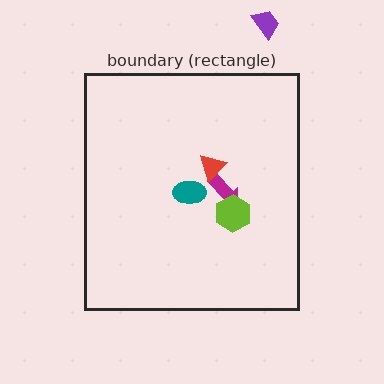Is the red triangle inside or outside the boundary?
Inside.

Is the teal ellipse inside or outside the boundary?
Inside.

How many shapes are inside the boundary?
4 inside, 1 outside.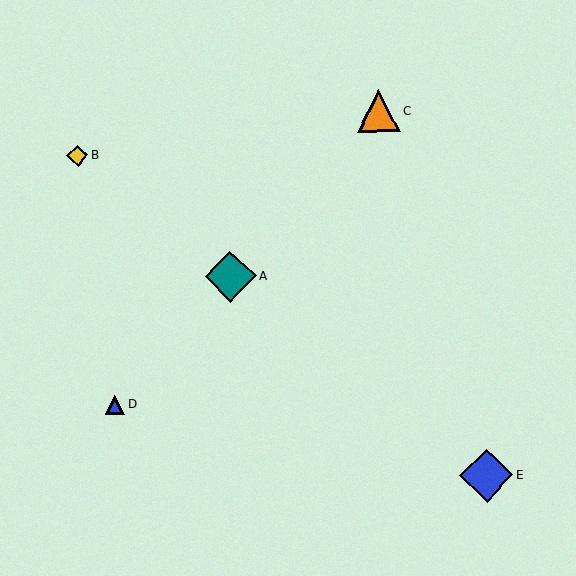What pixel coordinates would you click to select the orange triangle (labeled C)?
Click at (378, 111) to select the orange triangle C.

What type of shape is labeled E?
Shape E is a blue diamond.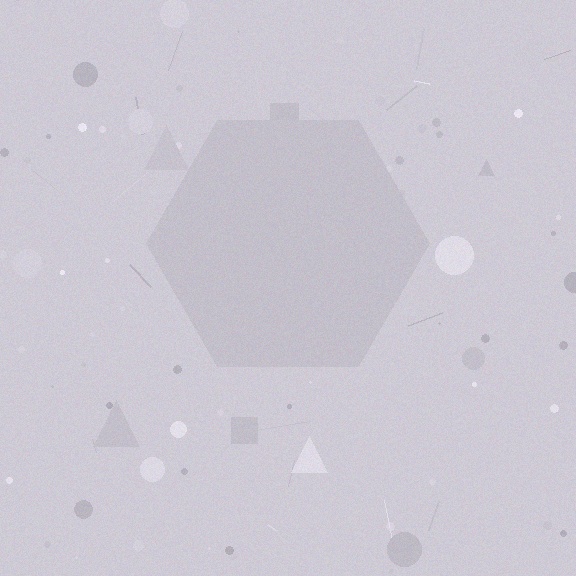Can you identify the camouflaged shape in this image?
The camouflaged shape is a hexagon.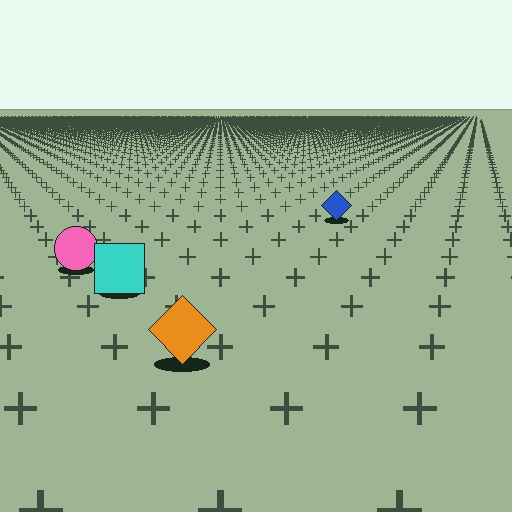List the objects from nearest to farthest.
From nearest to farthest: the orange diamond, the cyan square, the pink circle, the blue diamond.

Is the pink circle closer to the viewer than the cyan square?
No. The cyan square is closer — you can tell from the texture gradient: the ground texture is coarser near it.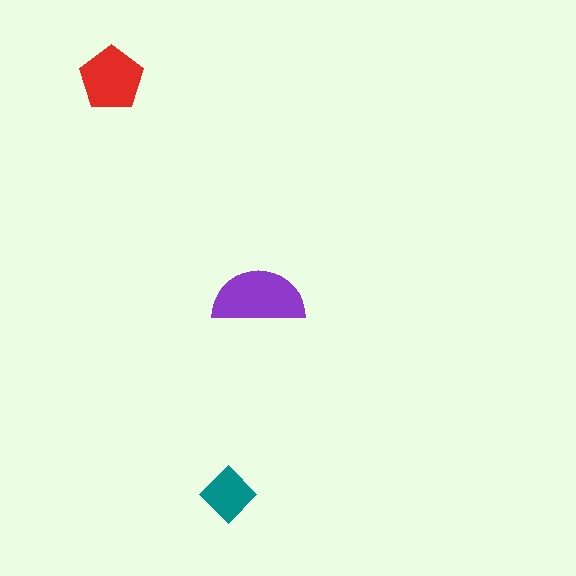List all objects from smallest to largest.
The teal diamond, the red pentagon, the purple semicircle.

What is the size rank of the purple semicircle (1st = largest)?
1st.